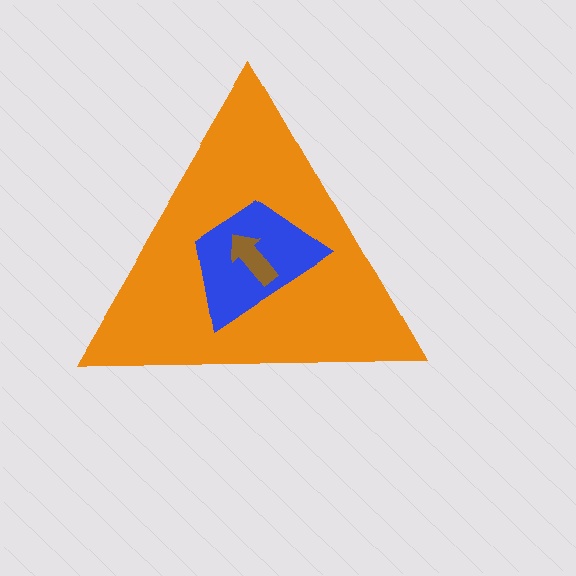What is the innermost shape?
The brown arrow.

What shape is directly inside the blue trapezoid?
The brown arrow.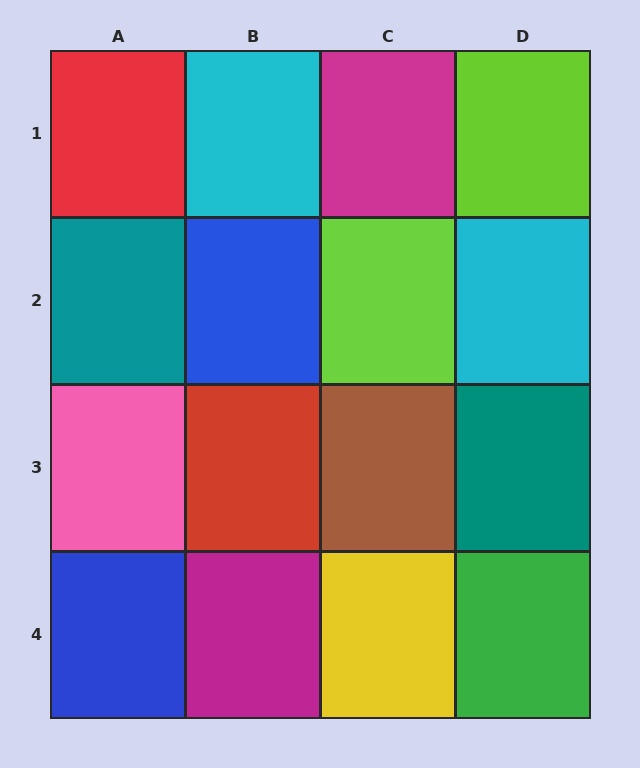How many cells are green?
1 cell is green.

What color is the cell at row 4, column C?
Yellow.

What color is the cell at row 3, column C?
Brown.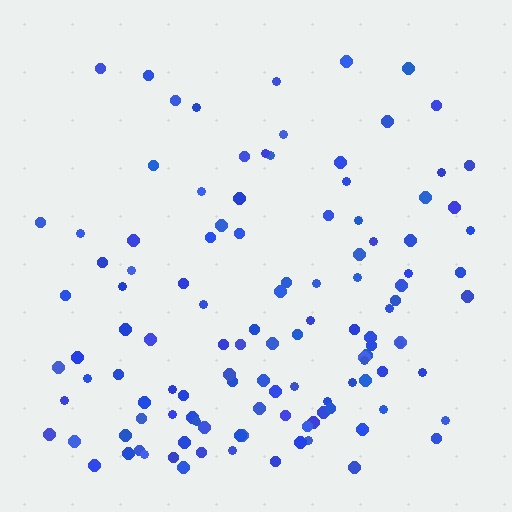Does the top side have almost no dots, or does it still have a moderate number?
Still a moderate number, just noticeably fewer than the bottom.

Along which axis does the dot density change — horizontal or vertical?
Vertical.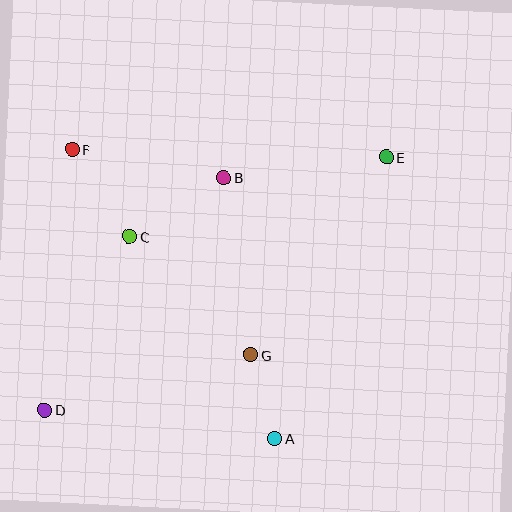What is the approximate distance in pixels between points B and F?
The distance between B and F is approximately 154 pixels.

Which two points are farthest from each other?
Points D and E are farthest from each other.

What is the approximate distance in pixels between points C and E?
The distance between C and E is approximately 268 pixels.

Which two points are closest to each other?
Points A and G are closest to each other.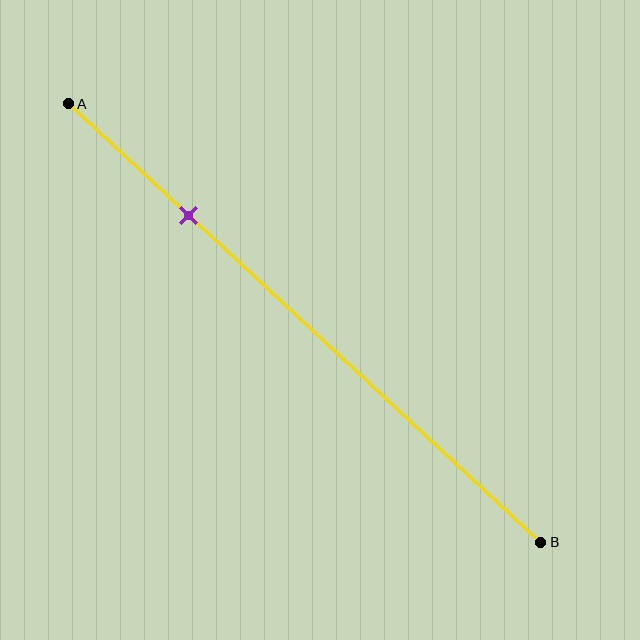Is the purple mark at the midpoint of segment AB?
No, the mark is at about 25% from A, not at the 50% midpoint.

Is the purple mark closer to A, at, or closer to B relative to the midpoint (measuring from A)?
The purple mark is closer to point A than the midpoint of segment AB.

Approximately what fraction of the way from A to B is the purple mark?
The purple mark is approximately 25% of the way from A to B.